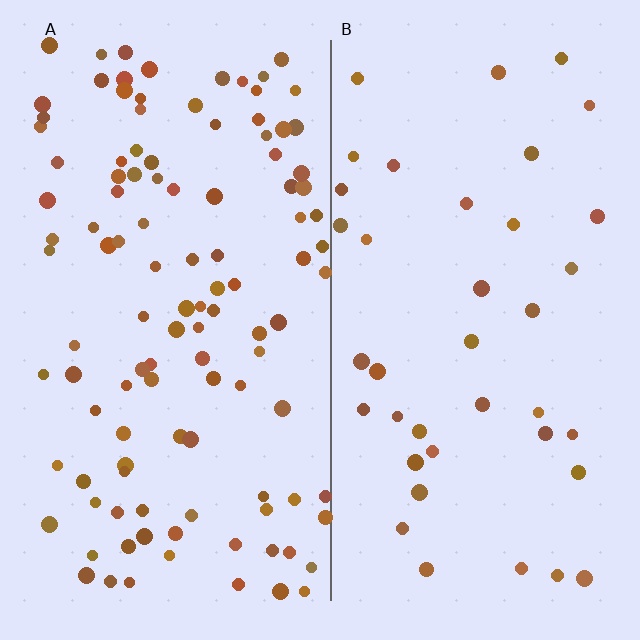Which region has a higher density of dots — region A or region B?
A (the left).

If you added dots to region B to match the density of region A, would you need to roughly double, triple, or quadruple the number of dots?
Approximately triple.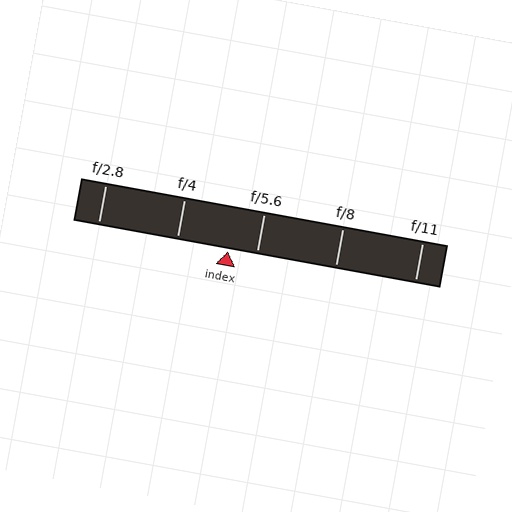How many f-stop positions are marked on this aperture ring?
There are 5 f-stop positions marked.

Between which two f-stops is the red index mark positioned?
The index mark is between f/4 and f/5.6.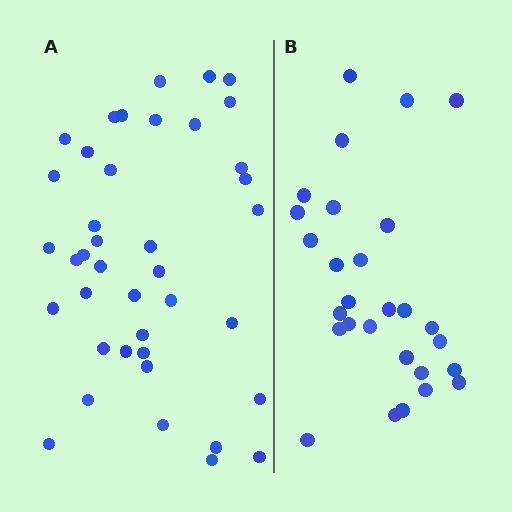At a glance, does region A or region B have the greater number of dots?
Region A (the left region) has more dots.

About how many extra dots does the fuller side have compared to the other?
Region A has roughly 12 or so more dots than region B.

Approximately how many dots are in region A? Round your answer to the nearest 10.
About 40 dots.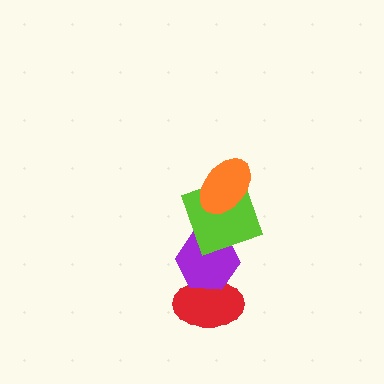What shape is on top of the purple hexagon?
The lime square is on top of the purple hexagon.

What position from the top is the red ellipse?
The red ellipse is 4th from the top.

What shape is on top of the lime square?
The orange ellipse is on top of the lime square.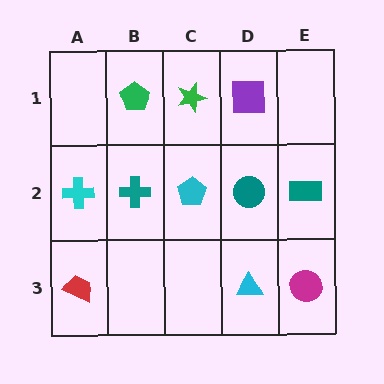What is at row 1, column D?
A purple square.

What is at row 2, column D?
A teal circle.